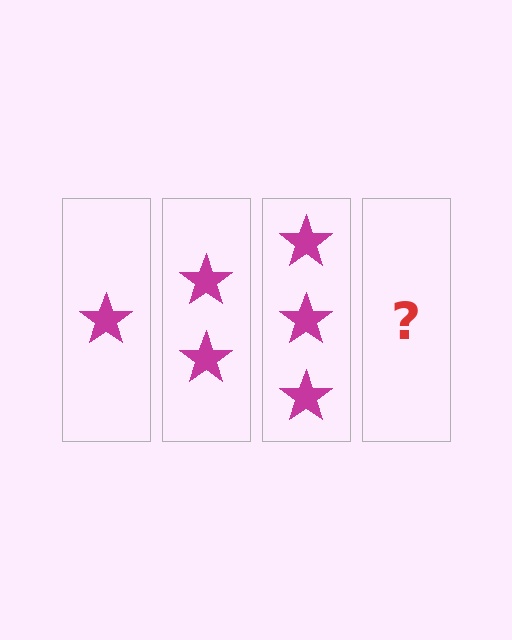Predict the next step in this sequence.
The next step is 4 stars.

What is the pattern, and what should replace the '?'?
The pattern is that each step adds one more star. The '?' should be 4 stars.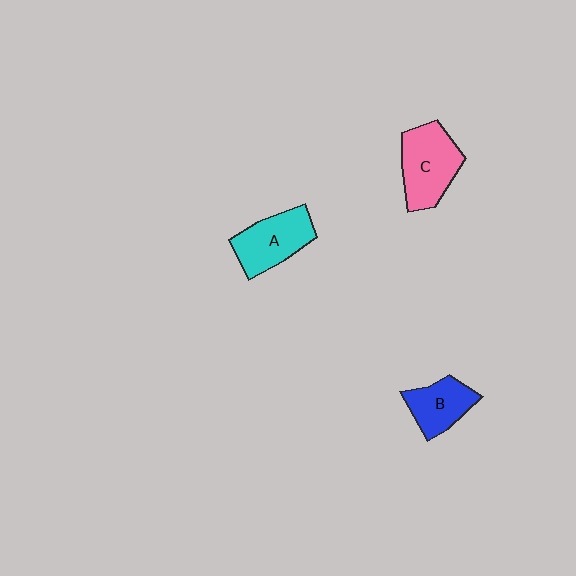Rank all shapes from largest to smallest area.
From largest to smallest: C (pink), A (cyan), B (blue).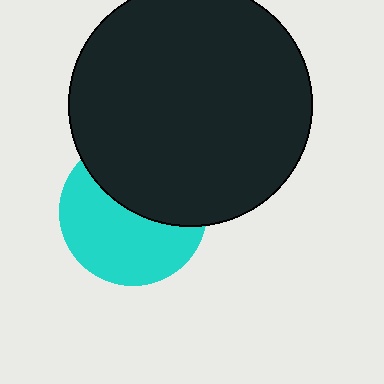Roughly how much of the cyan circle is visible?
About half of it is visible (roughly 56%).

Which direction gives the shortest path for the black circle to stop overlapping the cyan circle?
Moving up gives the shortest separation.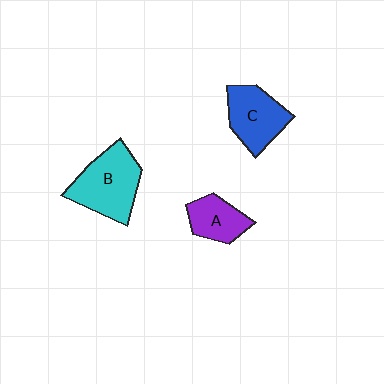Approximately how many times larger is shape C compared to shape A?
Approximately 1.4 times.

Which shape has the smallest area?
Shape A (purple).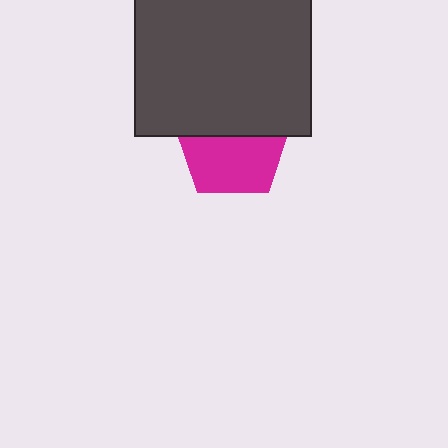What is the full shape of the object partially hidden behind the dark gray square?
The partially hidden object is a magenta pentagon.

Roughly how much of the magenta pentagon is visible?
About half of it is visible (roughly 57%).